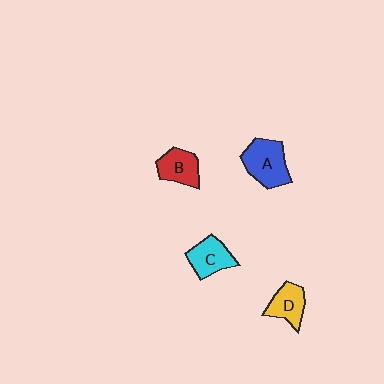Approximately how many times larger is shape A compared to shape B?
Approximately 1.4 times.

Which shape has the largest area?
Shape A (blue).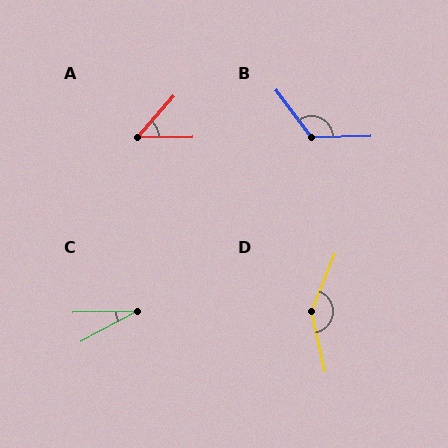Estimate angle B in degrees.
Approximately 125 degrees.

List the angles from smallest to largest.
C (28°), A (48°), B (125°), D (146°).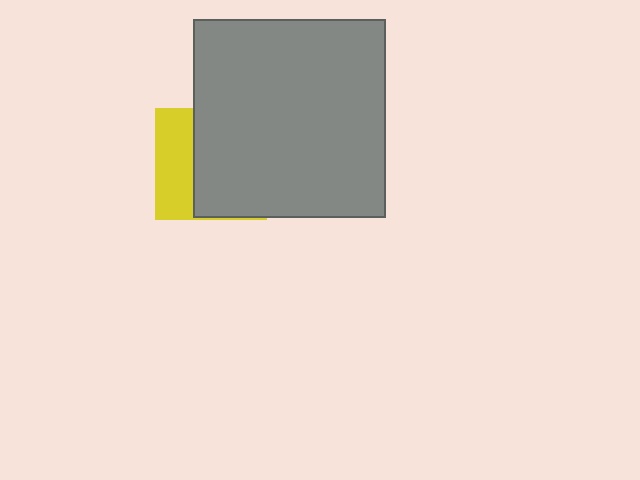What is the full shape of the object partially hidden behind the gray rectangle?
The partially hidden object is a yellow square.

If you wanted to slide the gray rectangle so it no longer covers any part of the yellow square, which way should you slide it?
Slide it right — that is the most direct way to separate the two shapes.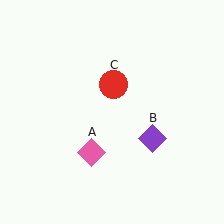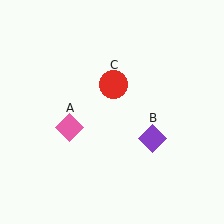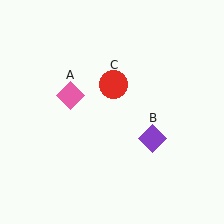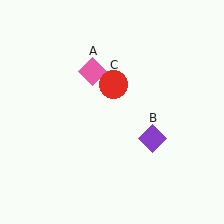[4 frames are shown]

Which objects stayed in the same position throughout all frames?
Purple diamond (object B) and red circle (object C) remained stationary.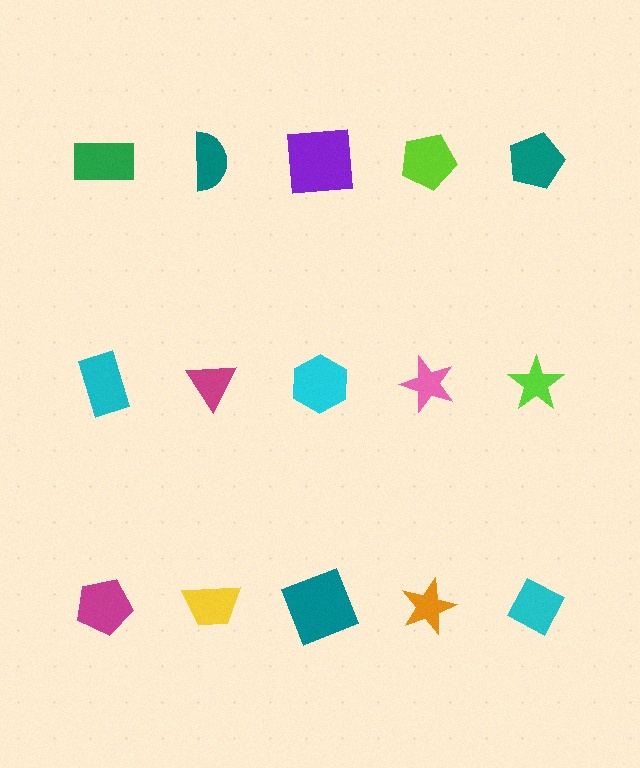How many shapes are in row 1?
5 shapes.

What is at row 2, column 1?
A cyan rectangle.